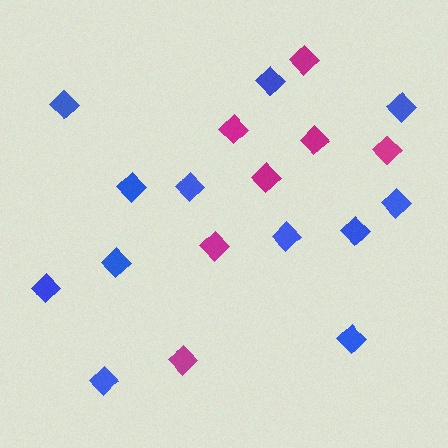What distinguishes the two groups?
There are 2 groups: one group of blue diamonds (12) and one group of magenta diamonds (7).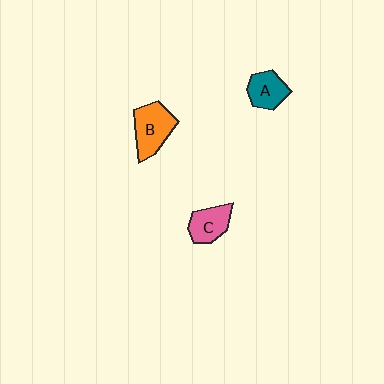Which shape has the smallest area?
Shape A (teal).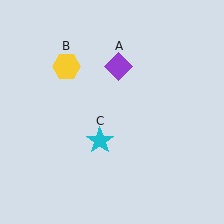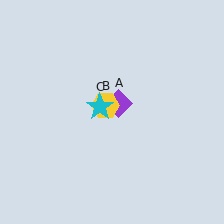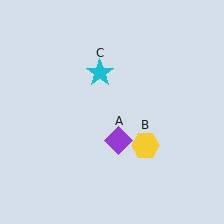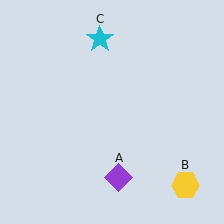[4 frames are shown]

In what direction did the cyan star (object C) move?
The cyan star (object C) moved up.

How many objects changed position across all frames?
3 objects changed position: purple diamond (object A), yellow hexagon (object B), cyan star (object C).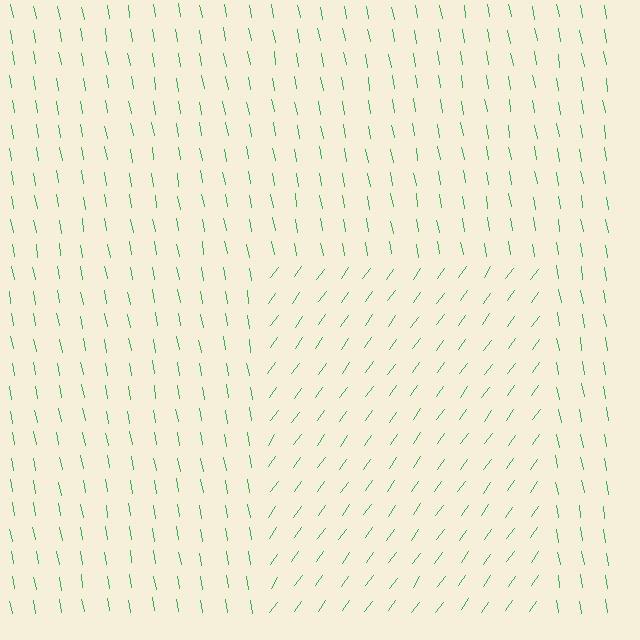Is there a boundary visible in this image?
Yes, there is a texture boundary formed by a change in line orientation.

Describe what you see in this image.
The image is filled with small green line segments. A rectangle region in the image has lines oriented differently from the surrounding lines, creating a visible texture boundary.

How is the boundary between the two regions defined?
The boundary is defined purely by a change in line orientation (approximately 45 degrees difference). All lines are the same color and thickness.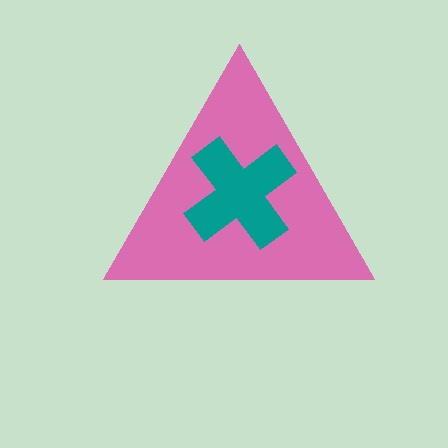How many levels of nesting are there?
2.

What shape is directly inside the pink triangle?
The teal cross.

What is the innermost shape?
The teal cross.